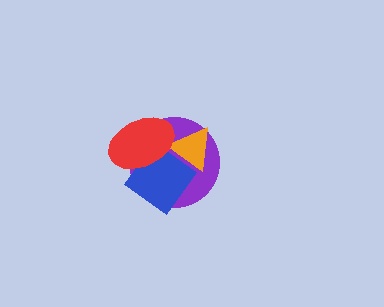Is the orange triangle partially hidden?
Yes, it is partially covered by another shape.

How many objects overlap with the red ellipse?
3 objects overlap with the red ellipse.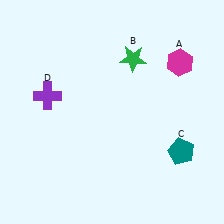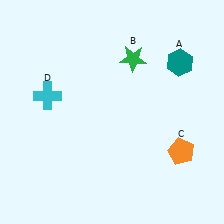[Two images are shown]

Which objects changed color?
A changed from magenta to teal. C changed from teal to orange. D changed from purple to cyan.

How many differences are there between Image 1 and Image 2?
There are 3 differences between the two images.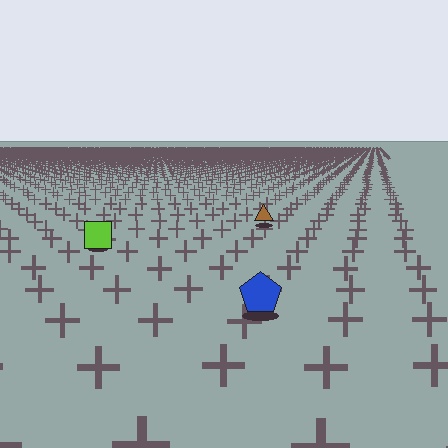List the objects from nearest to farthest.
From nearest to farthest: the blue pentagon, the lime square, the brown triangle.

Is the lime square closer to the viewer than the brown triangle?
Yes. The lime square is closer — you can tell from the texture gradient: the ground texture is coarser near it.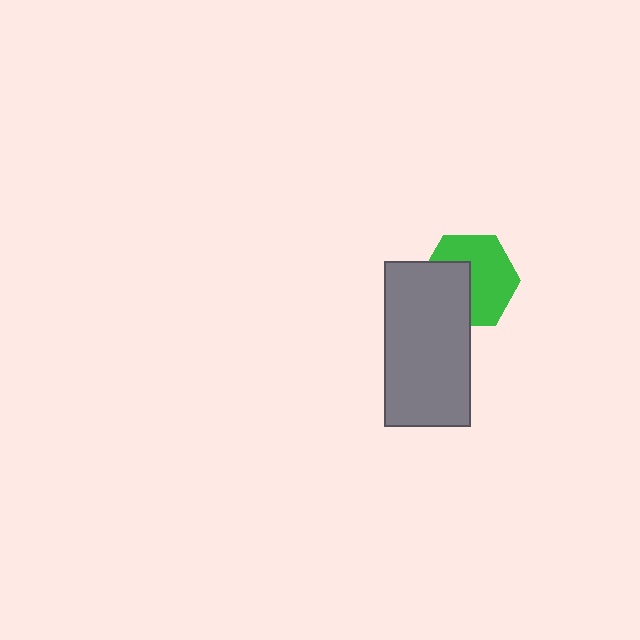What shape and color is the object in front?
The object in front is a gray rectangle.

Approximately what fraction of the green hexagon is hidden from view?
Roughly 40% of the green hexagon is hidden behind the gray rectangle.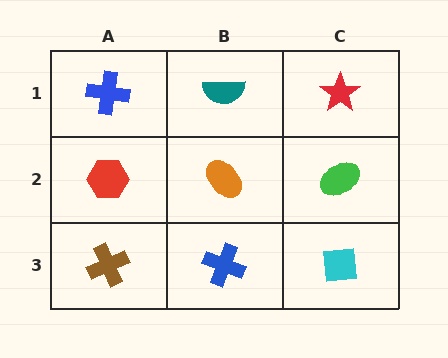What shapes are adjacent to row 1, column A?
A red hexagon (row 2, column A), a teal semicircle (row 1, column B).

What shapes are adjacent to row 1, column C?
A green ellipse (row 2, column C), a teal semicircle (row 1, column B).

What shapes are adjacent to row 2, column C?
A red star (row 1, column C), a cyan square (row 3, column C), an orange ellipse (row 2, column B).